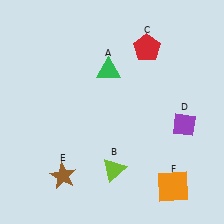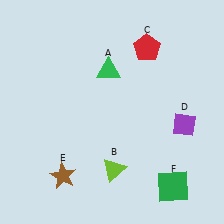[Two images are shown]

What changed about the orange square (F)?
In Image 1, F is orange. In Image 2, it changed to green.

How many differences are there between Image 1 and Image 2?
There is 1 difference between the two images.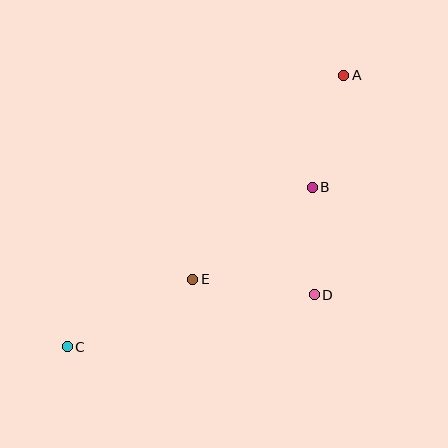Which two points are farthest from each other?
Points A and C are farthest from each other.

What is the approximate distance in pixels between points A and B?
The distance between A and B is approximately 116 pixels.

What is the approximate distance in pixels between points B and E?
The distance between B and E is approximately 151 pixels.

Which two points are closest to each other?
Points B and D are closest to each other.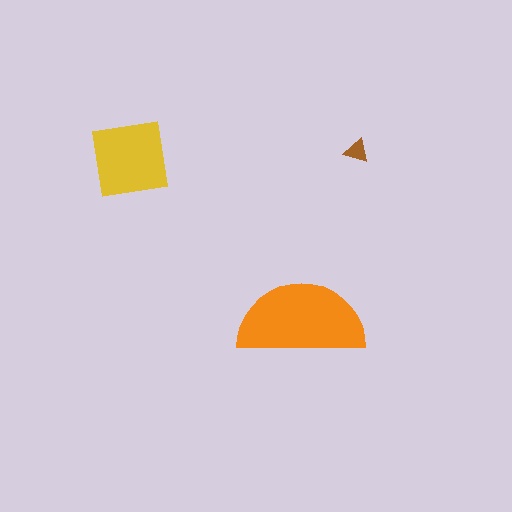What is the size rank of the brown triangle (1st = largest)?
3rd.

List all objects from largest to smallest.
The orange semicircle, the yellow square, the brown triangle.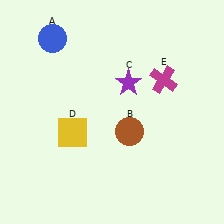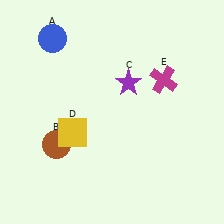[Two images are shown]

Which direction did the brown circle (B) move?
The brown circle (B) moved left.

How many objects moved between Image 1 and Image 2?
1 object moved between the two images.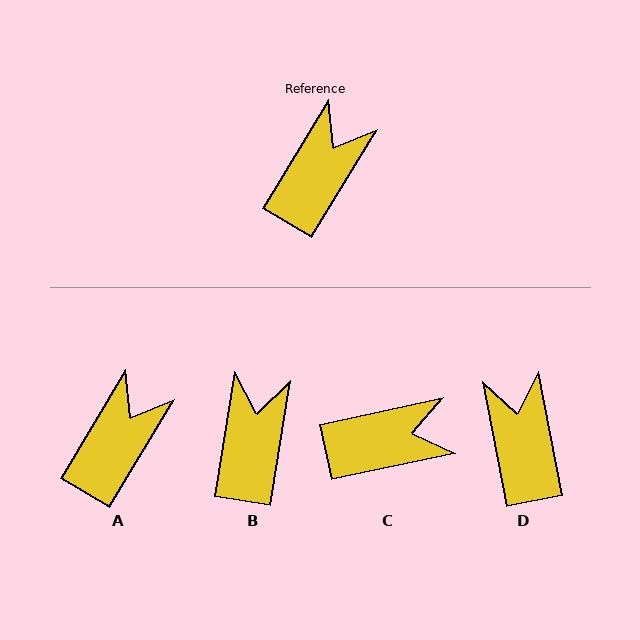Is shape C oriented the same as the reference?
No, it is off by about 47 degrees.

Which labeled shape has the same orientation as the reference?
A.